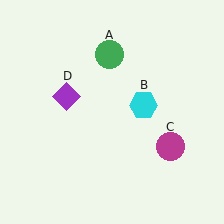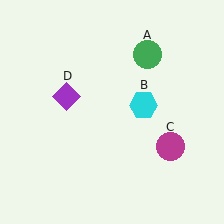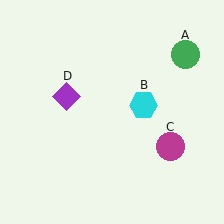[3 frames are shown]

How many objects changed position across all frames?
1 object changed position: green circle (object A).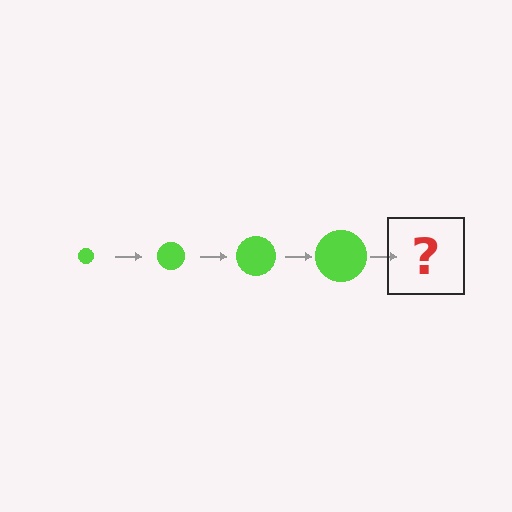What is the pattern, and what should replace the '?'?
The pattern is that the circle gets progressively larger each step. The '?' should be a lime circle, larger than the previous one.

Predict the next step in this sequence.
The next step is a lime circle, larger than the previous one.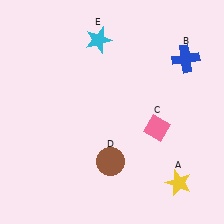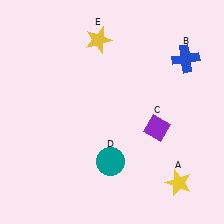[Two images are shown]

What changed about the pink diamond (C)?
In Image 1, C is pink. In Image 2, it changed to purple.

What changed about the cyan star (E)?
In Image 1, E is cyan. In Image 2, it changed to yellow.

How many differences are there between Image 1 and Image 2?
There are 3 differences between the two images.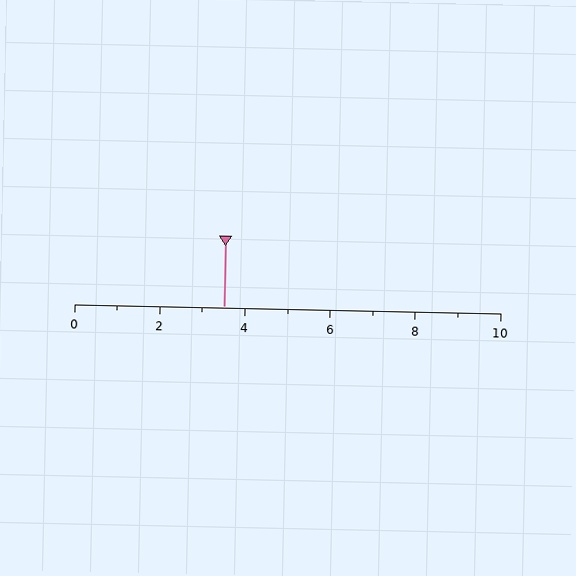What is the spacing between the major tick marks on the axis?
The major ticks are spaced 2 apart.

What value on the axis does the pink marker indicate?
The marker indicates approximately 3.5.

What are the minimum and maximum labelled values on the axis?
The axis runs from 0 to 10.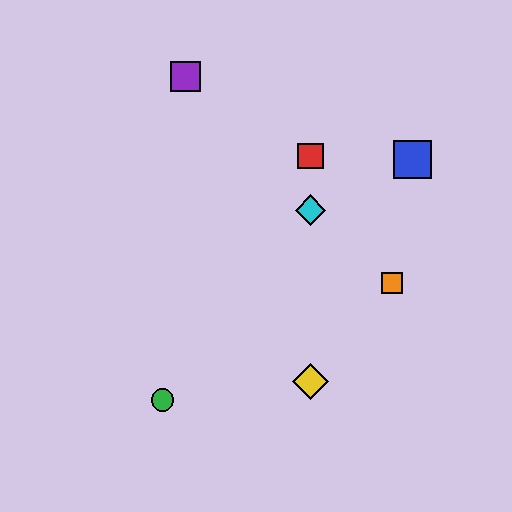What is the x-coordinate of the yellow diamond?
The yellow diamond is at x≈310.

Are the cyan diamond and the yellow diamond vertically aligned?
Yes, both are at x≈310.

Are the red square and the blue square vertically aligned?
No, the red square is at x≈310 and the blue square is at x≈413.